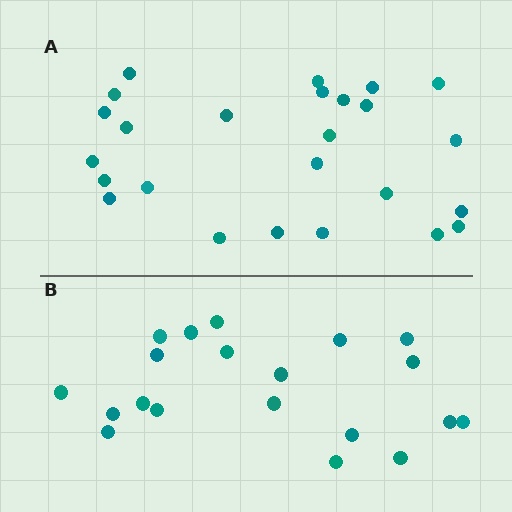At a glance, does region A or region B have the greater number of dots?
Region A (the top region) has more dots.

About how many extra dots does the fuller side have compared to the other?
Region A has about 5 more dots than region B.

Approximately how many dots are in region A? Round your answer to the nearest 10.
About 20 dots. (The exact count is 25, which rounds to 20.)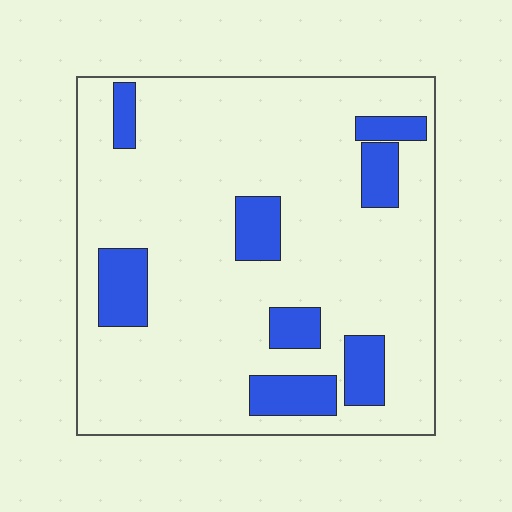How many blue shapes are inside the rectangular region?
8.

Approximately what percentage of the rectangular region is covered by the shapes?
Approximately 15%.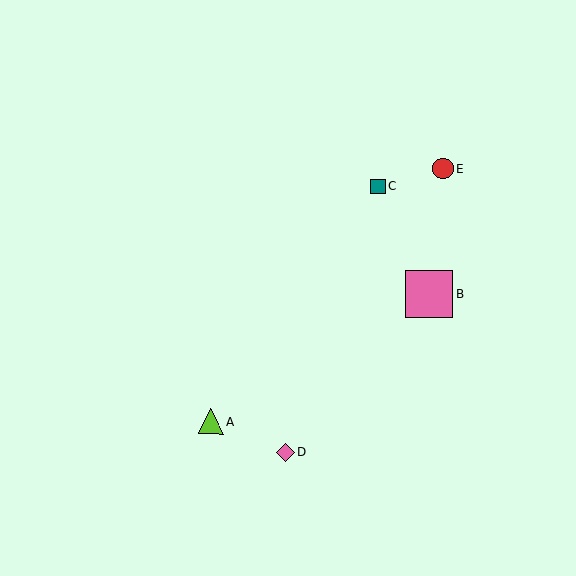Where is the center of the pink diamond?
The center of the pink diamond is at (285, 452).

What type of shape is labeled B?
Shape B is a pink square.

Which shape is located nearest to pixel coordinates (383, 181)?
The teal square (labeled C) at (378, 186) is nearest to that location.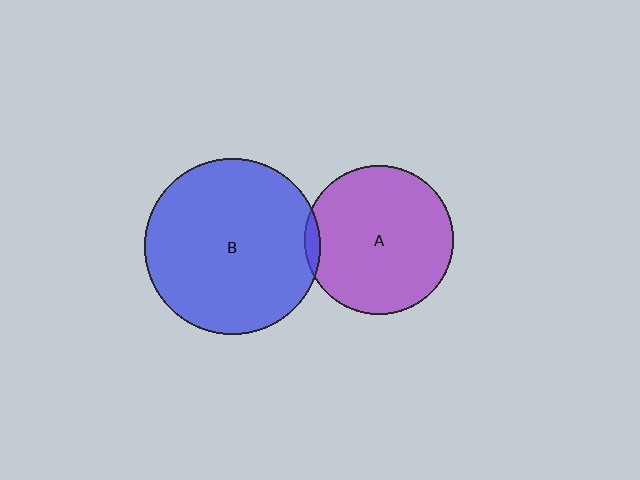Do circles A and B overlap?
Yes.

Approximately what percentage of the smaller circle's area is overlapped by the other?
Approximately 5%.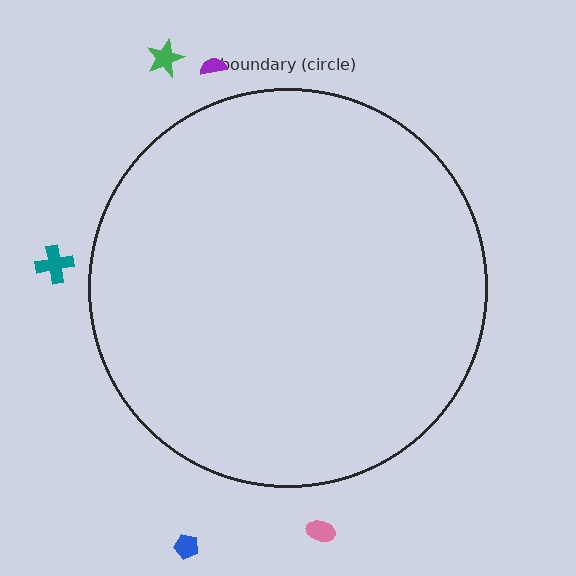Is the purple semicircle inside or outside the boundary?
Outside.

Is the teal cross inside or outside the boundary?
Outside.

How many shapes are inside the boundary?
0 inside, 5 outside.